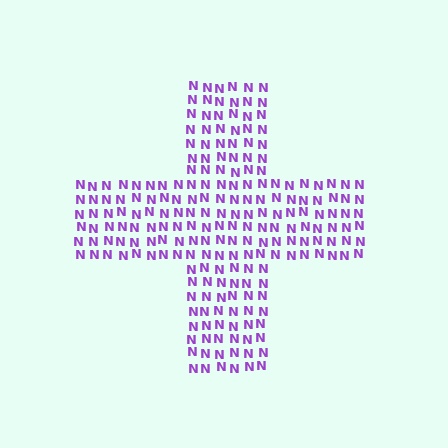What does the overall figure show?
The overall figure shows a cross.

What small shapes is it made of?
It is made of small letter N's.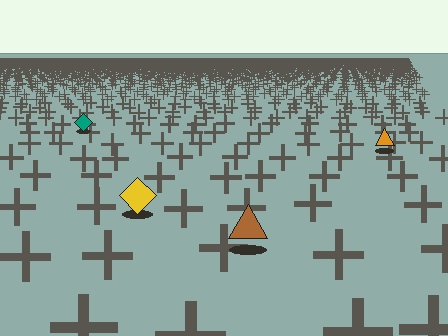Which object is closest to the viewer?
The brown triangle is closest. The texture marks near it are larger and more spread out.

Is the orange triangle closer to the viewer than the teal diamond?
Yes. The orange triangle is closer — you can tell from the texture gradient: the ground texture is coarser near it.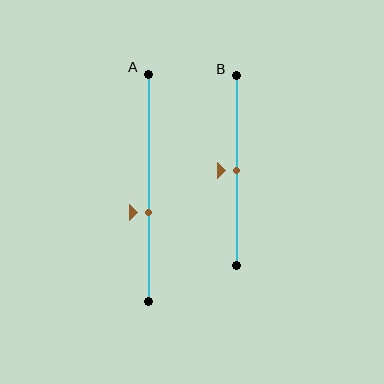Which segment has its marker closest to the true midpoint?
Segment B has its marker closest to the true midpoint.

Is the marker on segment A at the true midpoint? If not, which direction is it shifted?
No, the marker on segment A is shifted downward by about 11% of the segment length.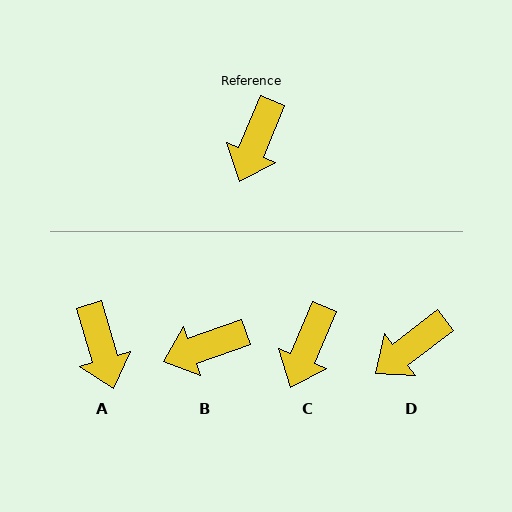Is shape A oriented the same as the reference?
No, it is off by about 39 degrees.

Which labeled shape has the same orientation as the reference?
C.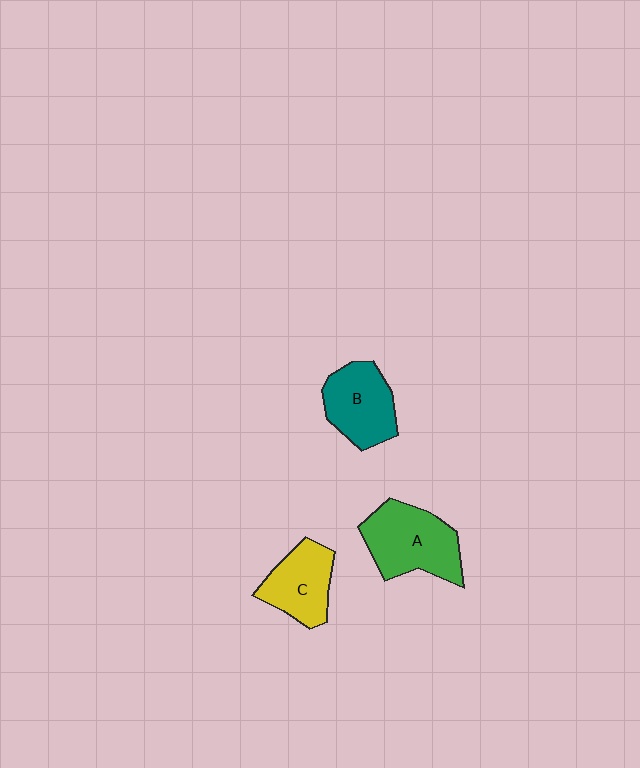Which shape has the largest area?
Shape A (green).